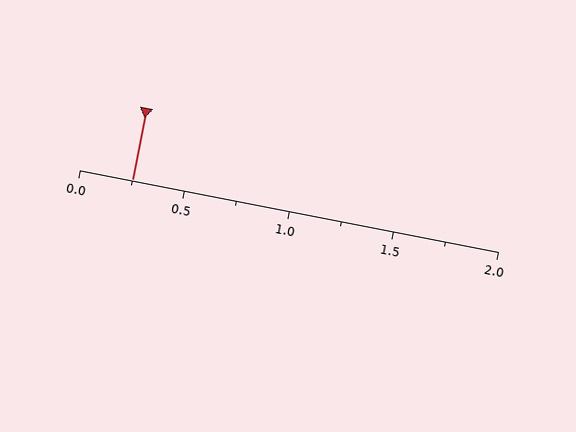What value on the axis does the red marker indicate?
The marker indicates approximately 0.25.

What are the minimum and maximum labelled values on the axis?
The axis runs from 0.0 to 2.0.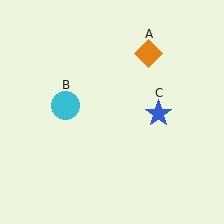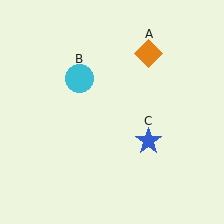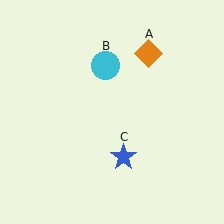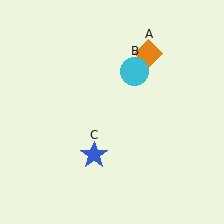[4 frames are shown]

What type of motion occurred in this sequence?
The cyan circle (object B), blue star (object C) rotated clockwise around the center of the scene.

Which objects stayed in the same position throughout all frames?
Orange diamond (object A) remained stationary.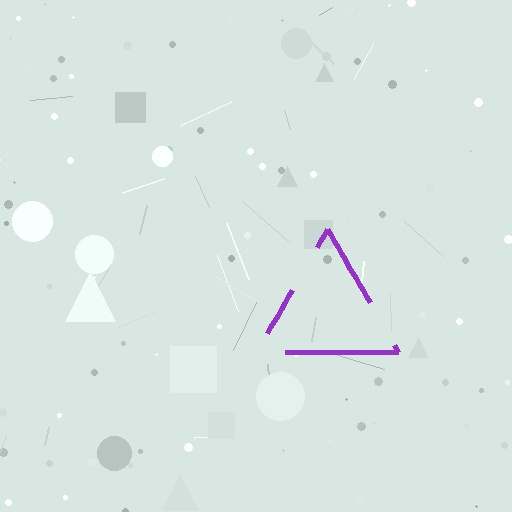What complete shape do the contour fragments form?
The contour fragments form a triangle.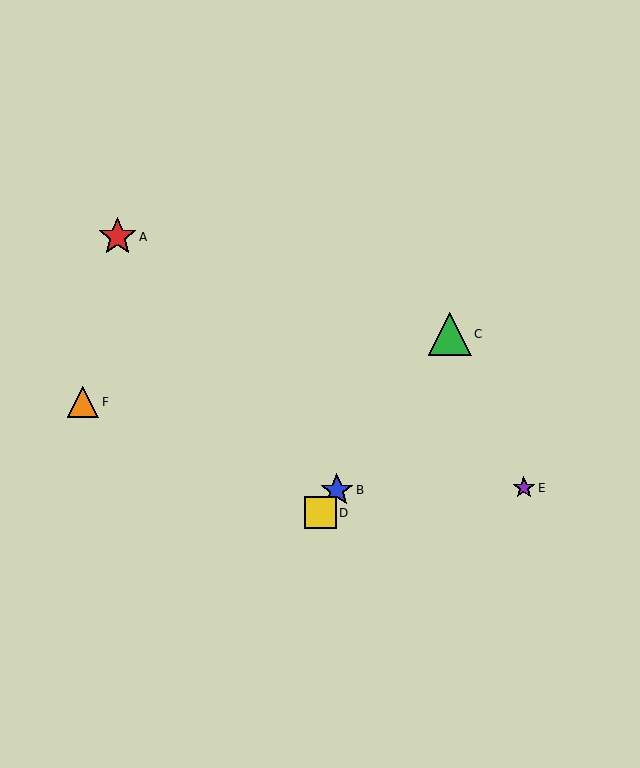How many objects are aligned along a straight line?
3 objects (B, C, D) are aligned along a straight line.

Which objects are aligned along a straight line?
Objects B, C, D are aligned along a straight line.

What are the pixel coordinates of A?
Object A is at (117, 237).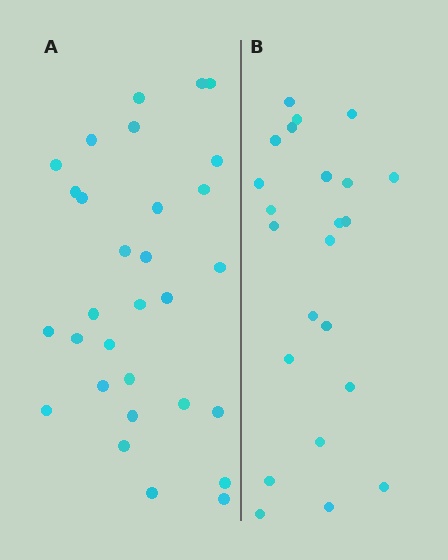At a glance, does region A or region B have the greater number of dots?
Region A (the left region) has more dots.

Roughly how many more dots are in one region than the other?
Region A has roughly 8 or so more dots than region B.